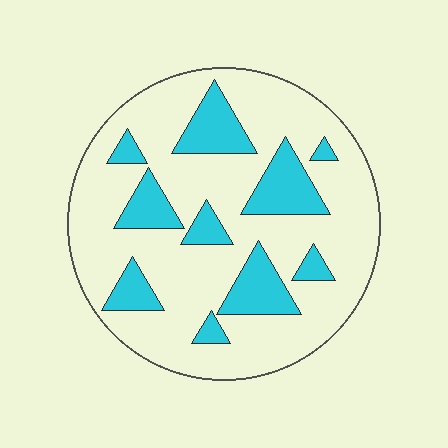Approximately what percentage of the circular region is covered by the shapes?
Approximately 25%.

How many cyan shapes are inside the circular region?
10.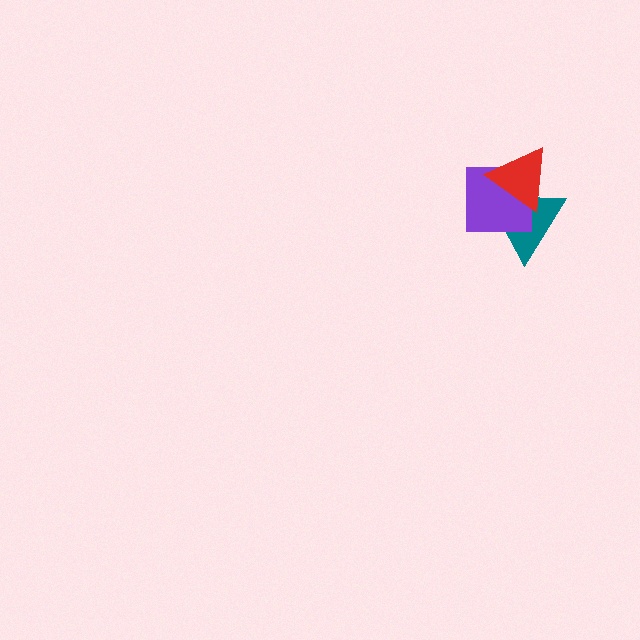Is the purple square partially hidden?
Yes, it is partially covered by another shape.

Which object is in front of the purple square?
The red triangle is in front of the purple square.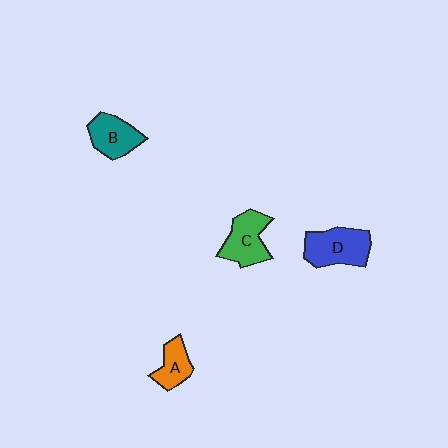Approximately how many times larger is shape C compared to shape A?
Approximately 1.5 times.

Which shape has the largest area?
Shape D (blue).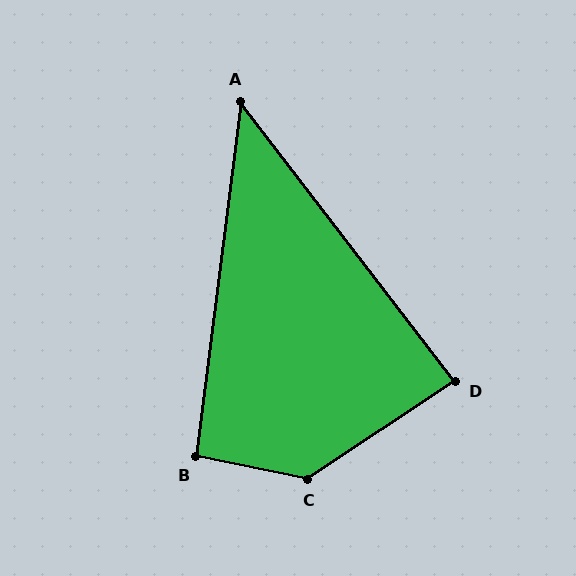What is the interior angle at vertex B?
Approximately 94 degrees (approximately right).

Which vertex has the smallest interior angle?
A, at approximately 45 degrees.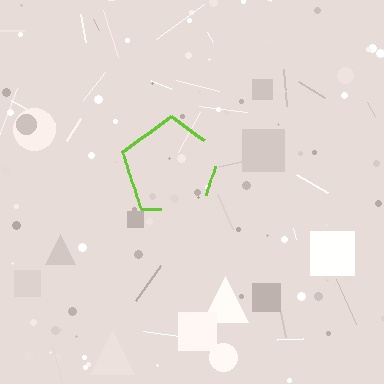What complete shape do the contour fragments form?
The contour fragments form a pentagon.